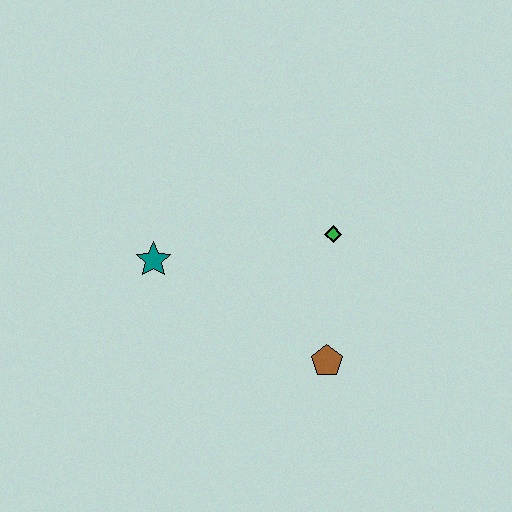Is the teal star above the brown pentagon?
Yes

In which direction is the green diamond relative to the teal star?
The green diamond is to the right of the teal star.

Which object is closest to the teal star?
The green diamond is closest to the teal star.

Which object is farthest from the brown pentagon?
The teal star is farthest from the brown pentagon.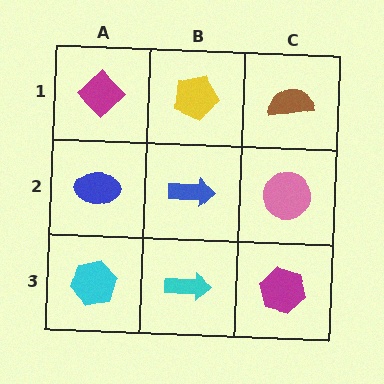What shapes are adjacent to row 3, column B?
A blue arrow (row 2, column B), a cyan hexagon (row 3, column A), a magenta hexagon (row 3, column C).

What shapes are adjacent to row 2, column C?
A brown semicircle (row 1, column C), a magenta hexagon (row 3, column C), a blue arrow (row 2, column B).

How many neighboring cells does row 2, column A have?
3.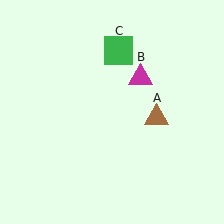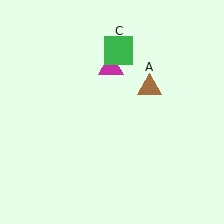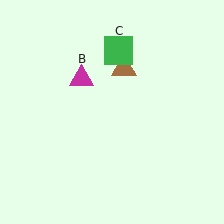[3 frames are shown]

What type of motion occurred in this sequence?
The brown triangle (object A), magenta triangle (object B) rotated counterclockwise around the center of the scene.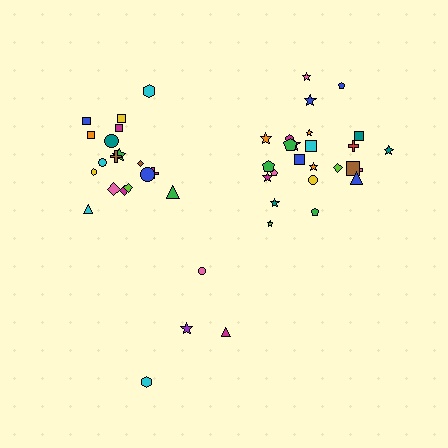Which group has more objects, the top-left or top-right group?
The top-right group.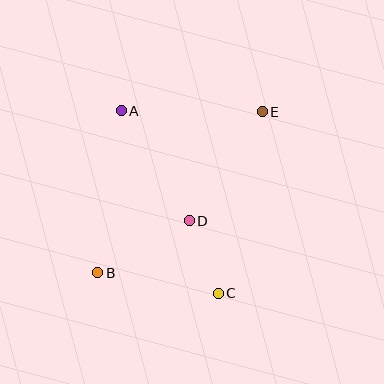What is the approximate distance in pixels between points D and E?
The distance between D and E is approximately 131 pixels.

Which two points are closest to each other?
Points C and D are closest to each other.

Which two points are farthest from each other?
Points B and E are farthest from each other.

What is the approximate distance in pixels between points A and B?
The distance between A and B is approximately 164 pixels.